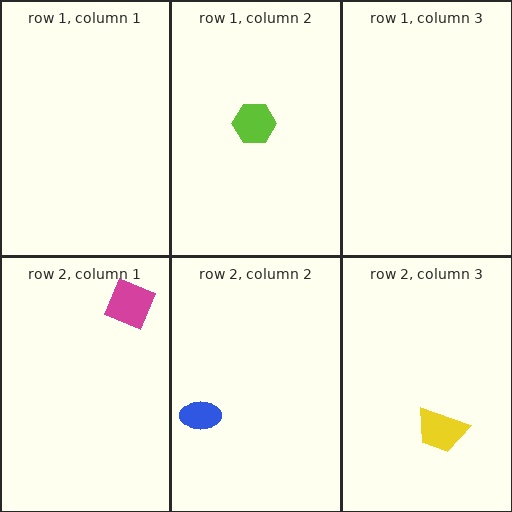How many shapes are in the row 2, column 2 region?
1.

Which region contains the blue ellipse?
The row 2, column 2 region.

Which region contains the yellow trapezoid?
The row 2, column 3 region.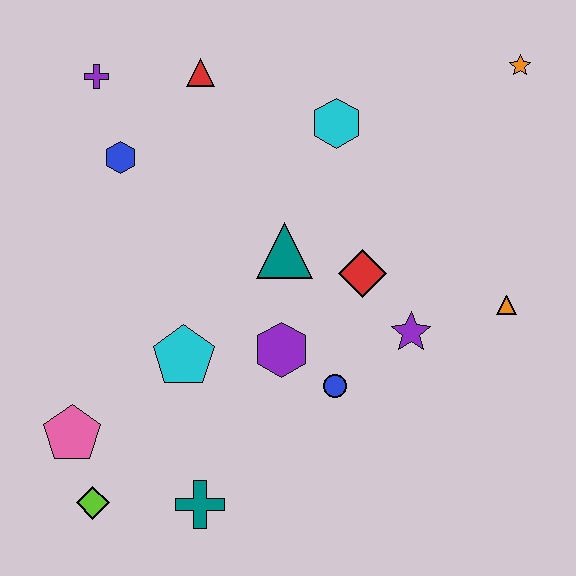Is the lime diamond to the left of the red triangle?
Yes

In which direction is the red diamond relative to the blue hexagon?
The red diamond is to the right of the blue hexagon.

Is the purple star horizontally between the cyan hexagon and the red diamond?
No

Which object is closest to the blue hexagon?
The purple cross is closest to the blue hexagon.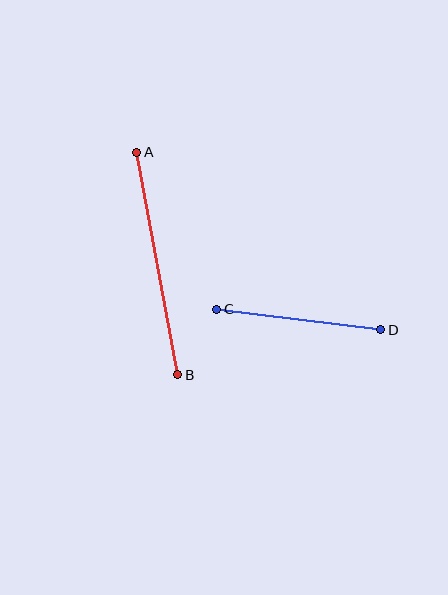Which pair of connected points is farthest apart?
Points A and B are farthest apart.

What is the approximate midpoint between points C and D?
The midpoint is at approximately (299, 320) pixels.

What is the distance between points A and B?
The distance is approximately 226 pixels.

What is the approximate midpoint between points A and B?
The midpoint is at approximately (157, 263) pixels.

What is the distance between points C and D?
The distance is approximately 165 pixels.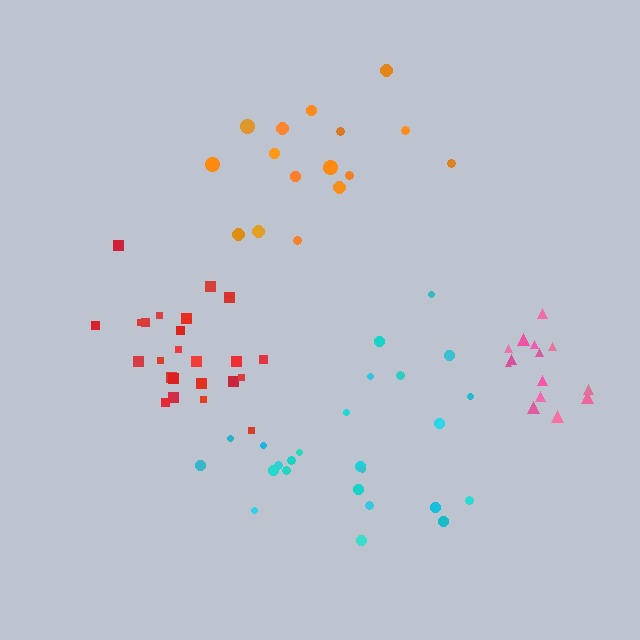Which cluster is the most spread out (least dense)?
Cyan.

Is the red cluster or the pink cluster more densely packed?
Pink.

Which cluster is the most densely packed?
Pink.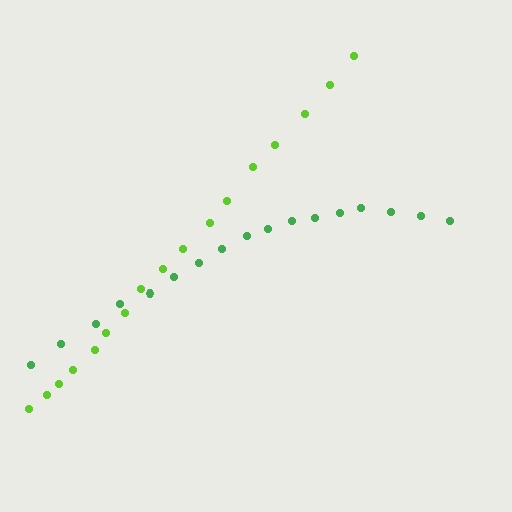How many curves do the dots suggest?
There are 2 distinct paths.